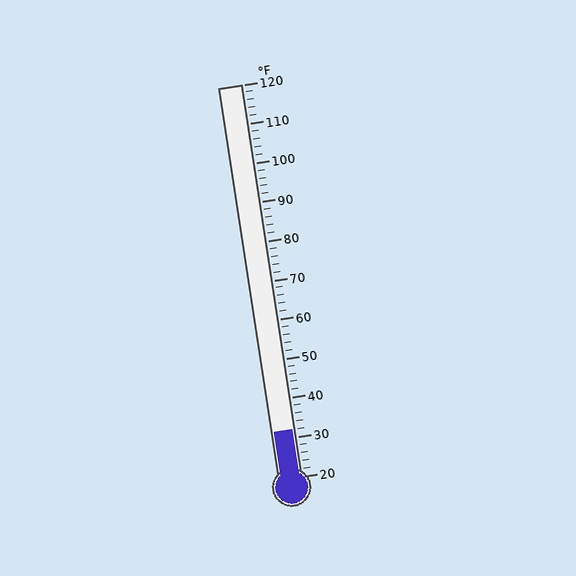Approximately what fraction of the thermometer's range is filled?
The thermometer is filled to approximately 10% of its range.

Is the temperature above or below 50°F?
The temperature is below 50°F.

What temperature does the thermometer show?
The thermometer shows approximately 32°F.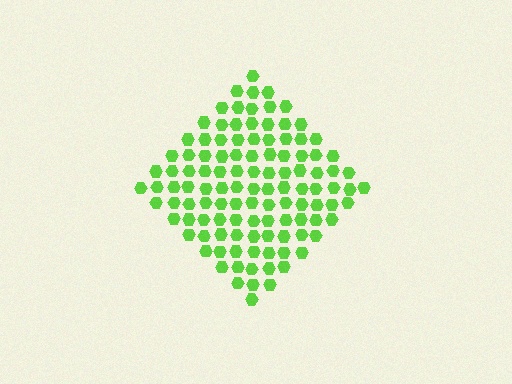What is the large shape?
The large shape is a diamond.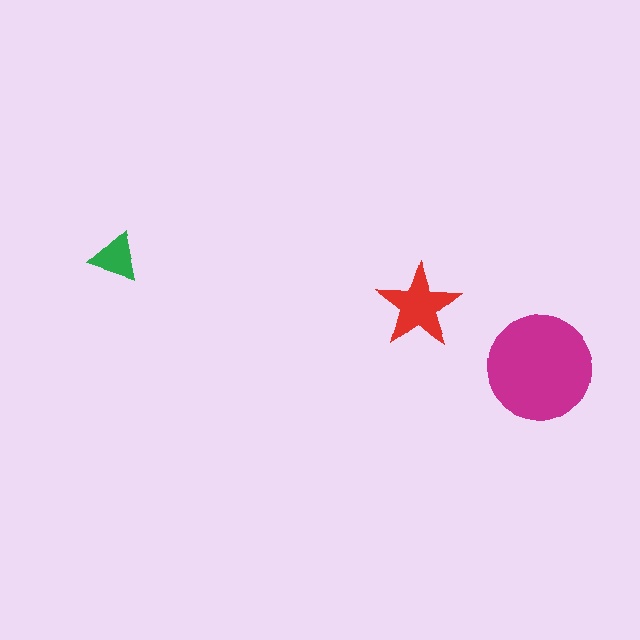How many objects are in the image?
There are 3 objects in the image.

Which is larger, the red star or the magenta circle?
The magenta circle.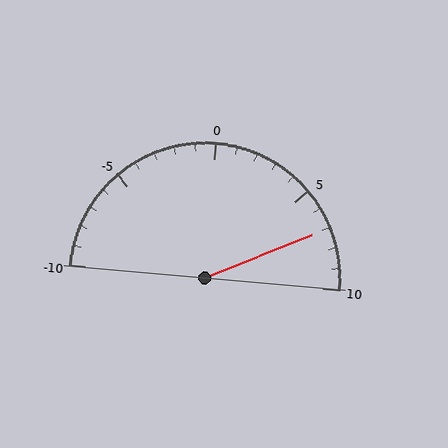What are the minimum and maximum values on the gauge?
The gauge ranges from -10 to 10.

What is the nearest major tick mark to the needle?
The nearest major tick mark is 5.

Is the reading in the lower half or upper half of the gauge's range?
The reading is in the upper half of the range (-10 to 10).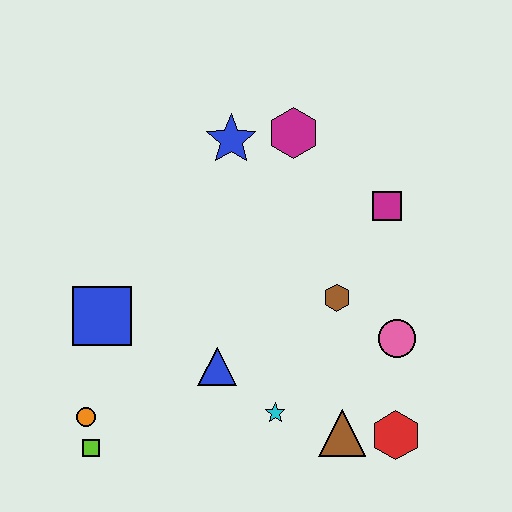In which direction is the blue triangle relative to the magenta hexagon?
The blue triangle is below the magenta hexagon.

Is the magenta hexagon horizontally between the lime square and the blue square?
No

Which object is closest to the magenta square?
The brown hexagon is closest to the magenta square.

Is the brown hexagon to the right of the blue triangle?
Yes